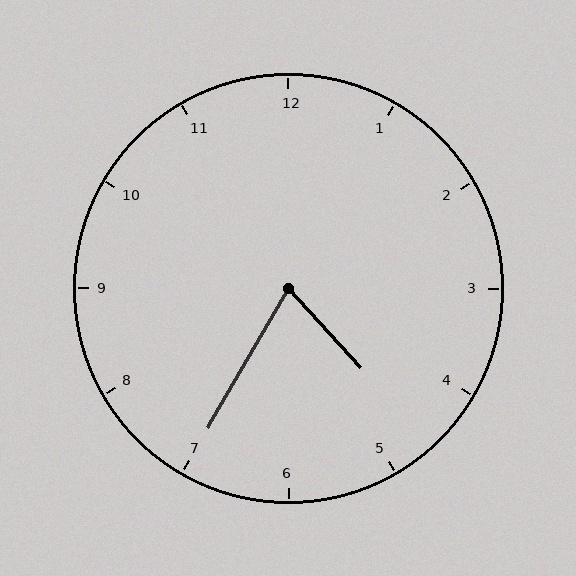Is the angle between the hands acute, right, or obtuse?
It is acute.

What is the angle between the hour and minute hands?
Approximately 72 degrees.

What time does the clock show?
4:35.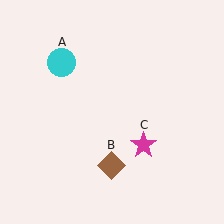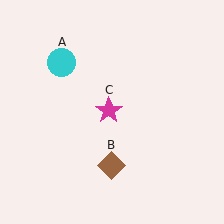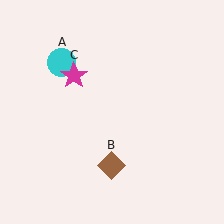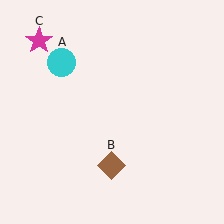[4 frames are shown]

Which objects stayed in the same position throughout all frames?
Cyan circle (object A) and brown diamond (object B) remained stationary.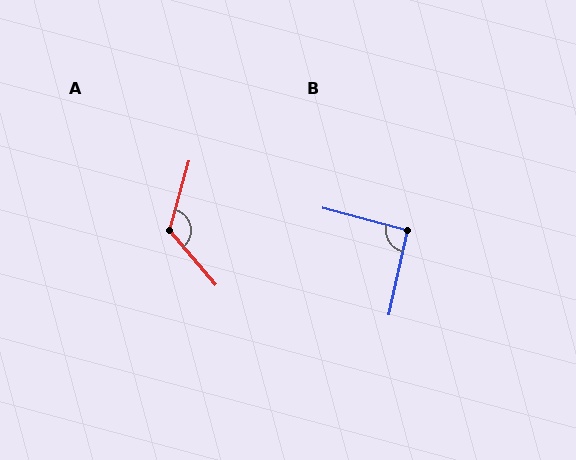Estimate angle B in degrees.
Approximately 92 degrees.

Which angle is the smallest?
B, at approximately 92 degrees.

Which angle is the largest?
A, at approximately 124 degrees.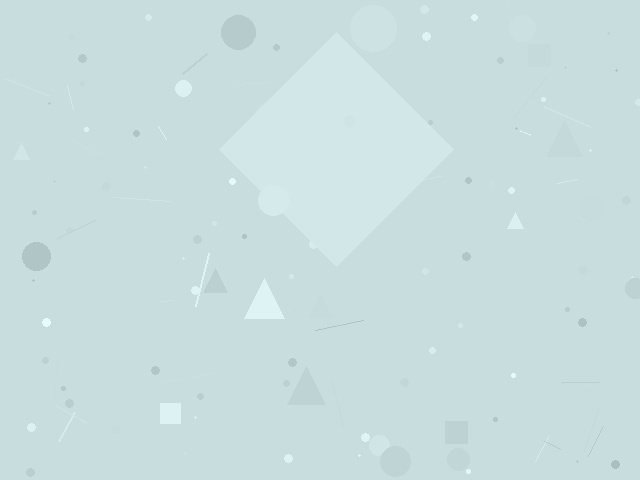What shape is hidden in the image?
A diamond is hidden in the image.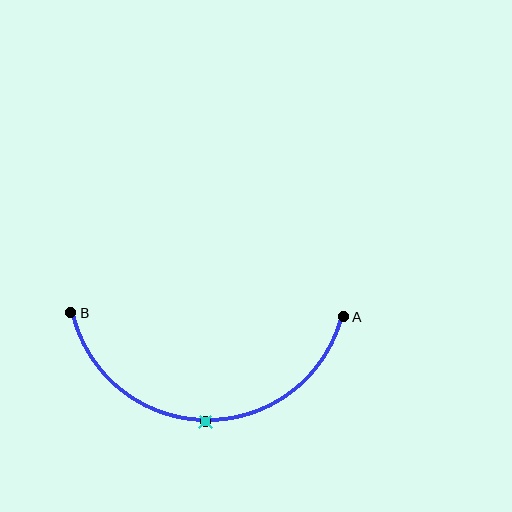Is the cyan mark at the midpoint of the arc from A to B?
Yes. The cyan mark lies on the arc at equal arc-length from both A and B — it is the arc midpoint.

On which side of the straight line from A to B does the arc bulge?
The arc bulges below the straight line connecting A and B.